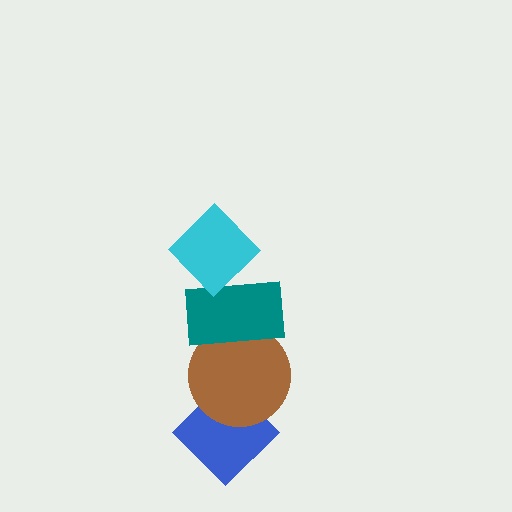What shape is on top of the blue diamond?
The brown circle is on top of the blue diamond.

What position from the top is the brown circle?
The brown circle is 3rd from the top.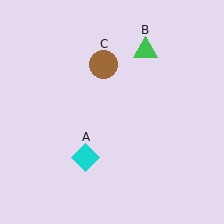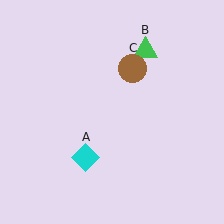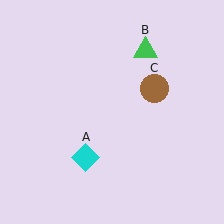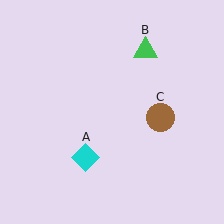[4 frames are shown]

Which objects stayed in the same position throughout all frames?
Cyan diamond (object A) and green triangle (object B) remained stationary.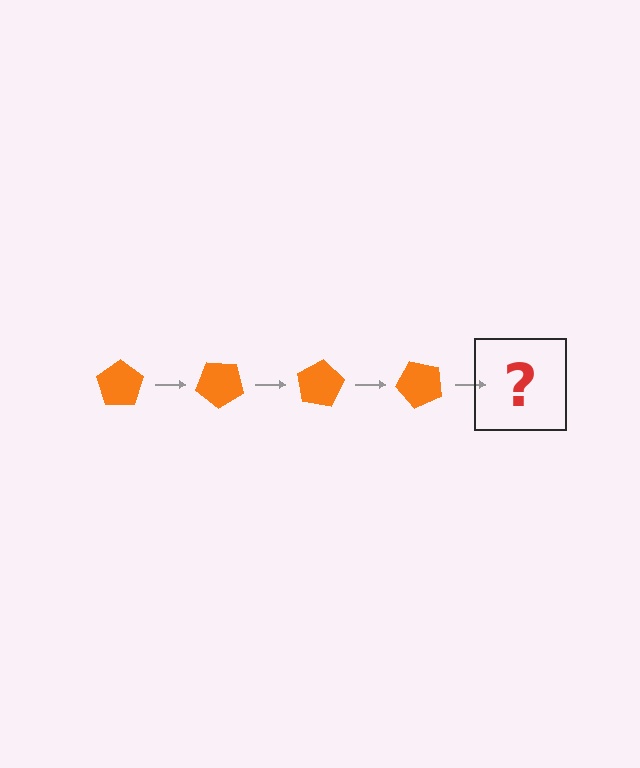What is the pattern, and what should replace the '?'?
The pattern is that the pentagon rotates 40 degrees each step. The '?' should be an orange pentagon rotated 160 degrees.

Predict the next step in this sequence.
The next step is an orange pentagon rotated 160 degrees.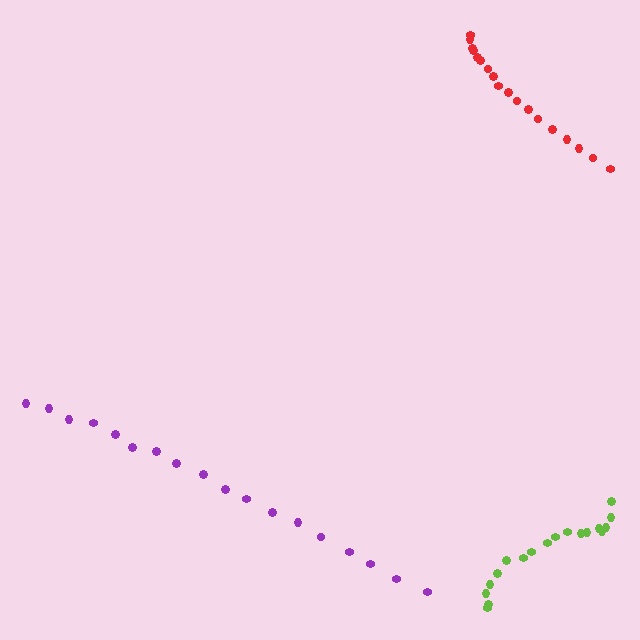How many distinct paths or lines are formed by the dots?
There are 3 distinct paths.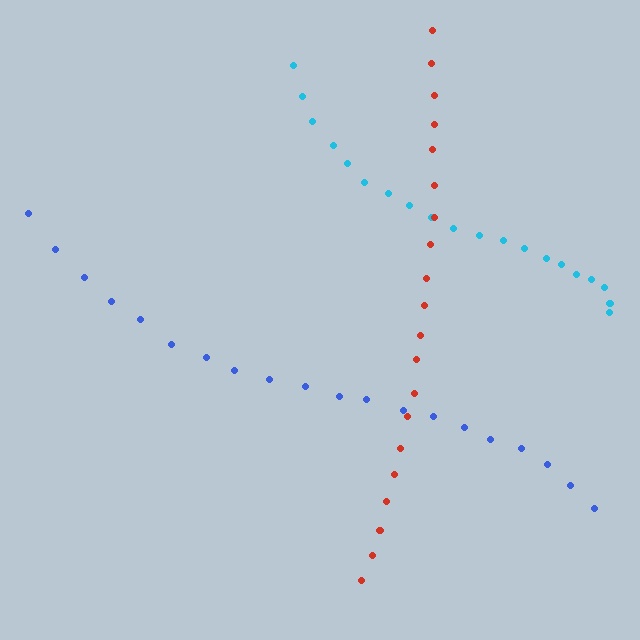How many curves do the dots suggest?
There are 3 distinct paths.